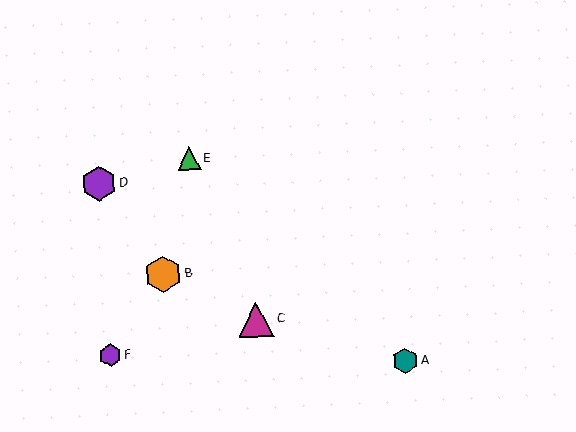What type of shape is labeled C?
Shape C is a magenta triangle.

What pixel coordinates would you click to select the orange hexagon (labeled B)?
Click at (163, 274) to select the orange hexagon B.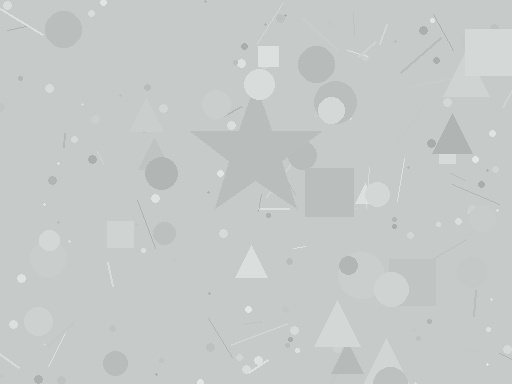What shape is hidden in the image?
A star is hidden in the image.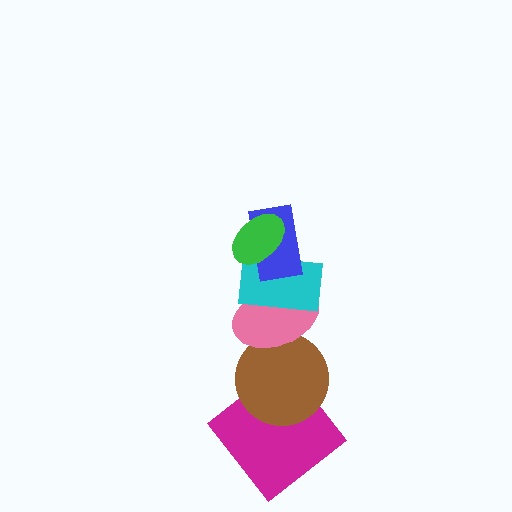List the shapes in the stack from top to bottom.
From top to bottom: the green ellipse, the blue rectangle, the cyan rectangle, the pink ellipse, the brown circle, the magenta diamond.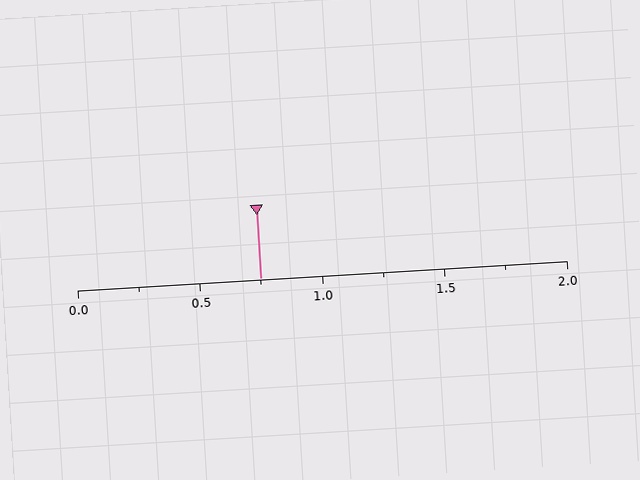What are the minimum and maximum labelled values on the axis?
The axis runs from 0.0 to 2.0.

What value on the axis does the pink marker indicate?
The marker indicates approximately 0.75.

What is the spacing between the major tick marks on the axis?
The major ticks are spaced 0.5 apart.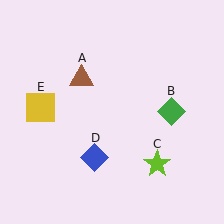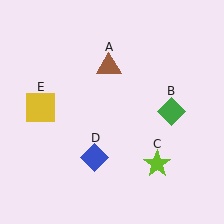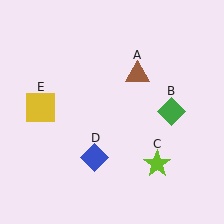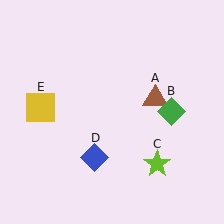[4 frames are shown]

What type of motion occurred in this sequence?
The brown triangle (object A) rotated clockwise around the center of the scene.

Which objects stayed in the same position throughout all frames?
Green diamond (object B) and lime star (object C) and blue diamond (object D) and yellow square (object E) remained stationary.